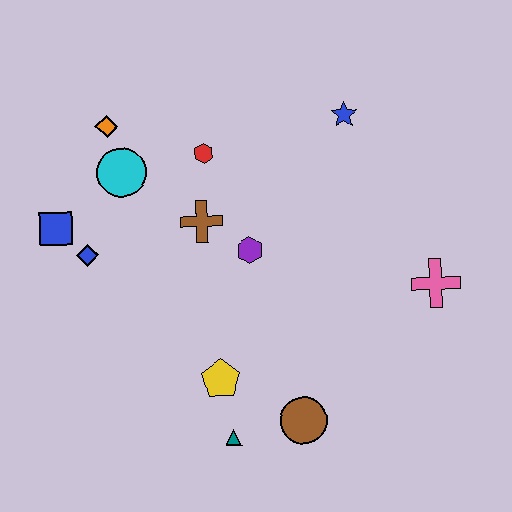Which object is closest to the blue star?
The red hexagon is closest to the blue star.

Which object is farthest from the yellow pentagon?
The blue star is farthest from the yellow pentagon.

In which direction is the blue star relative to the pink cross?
The blue star is above the pink cross.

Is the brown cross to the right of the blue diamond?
Yes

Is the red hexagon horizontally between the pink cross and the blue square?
Yes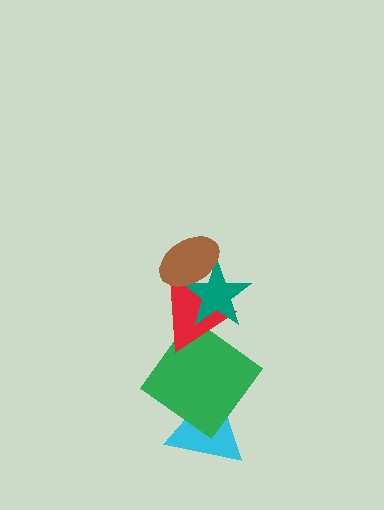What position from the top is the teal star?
The teal star is 2nd from the top.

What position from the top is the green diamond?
The green diamond is 4th from the top.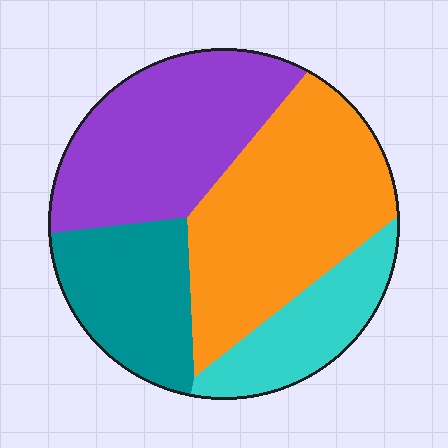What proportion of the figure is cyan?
Cyan covers 15% of the figure.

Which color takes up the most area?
Orange, at roughly 35%.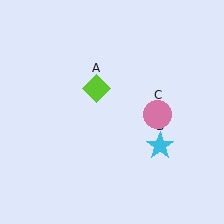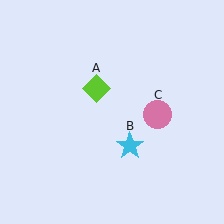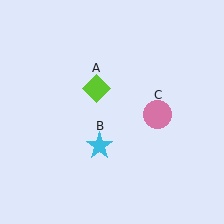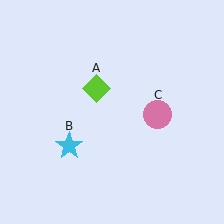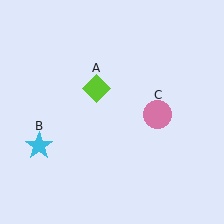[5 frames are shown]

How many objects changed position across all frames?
1 object changed position: cyan star (object B).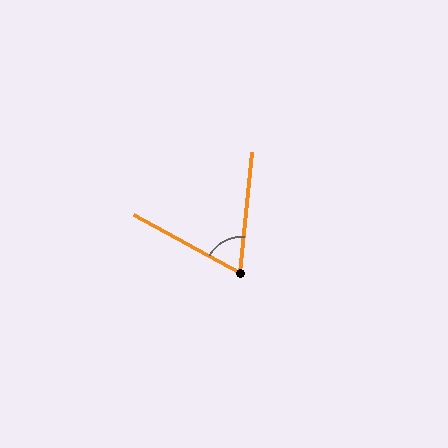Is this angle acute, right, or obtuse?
It is acute.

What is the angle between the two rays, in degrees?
Approximately 67 degrees.